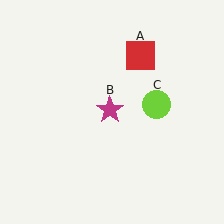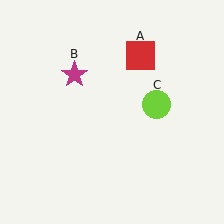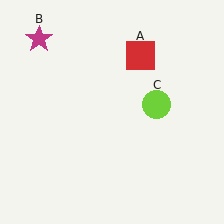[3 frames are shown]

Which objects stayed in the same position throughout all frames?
Red square (object A) and lime circle (object C) remained stationary.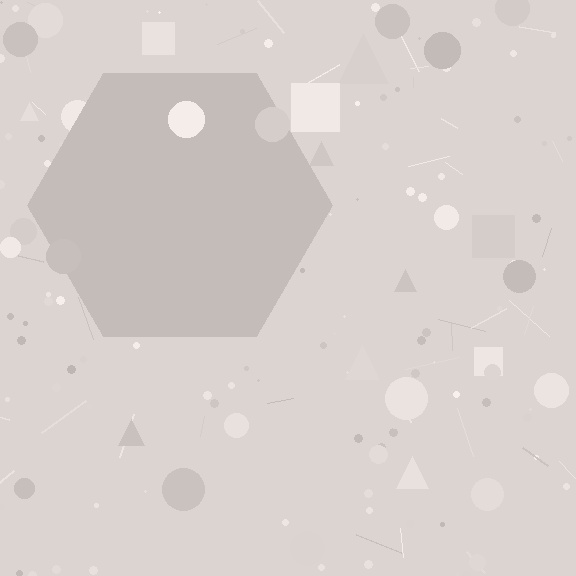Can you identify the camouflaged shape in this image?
The camouflaged shape is a hexagon.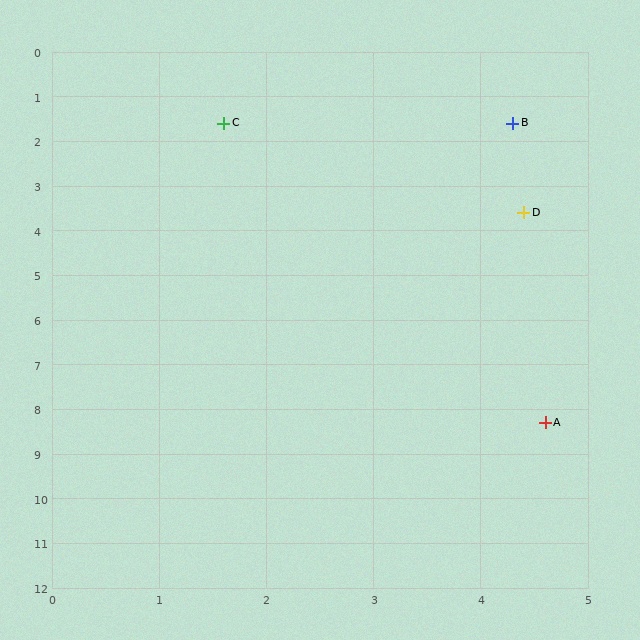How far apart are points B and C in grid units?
Points B and C are about 2.7 grid units apart.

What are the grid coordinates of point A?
Point A is at approximately (4.6, 8.3).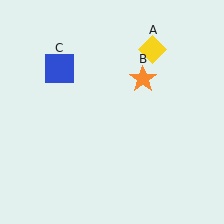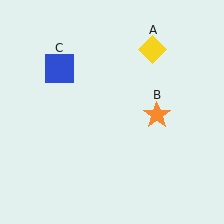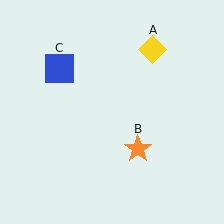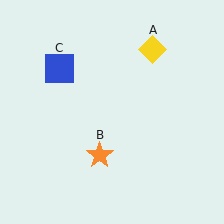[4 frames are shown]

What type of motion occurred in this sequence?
The orange star (object B) rotated clockwise around the center of the scene.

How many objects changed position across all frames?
1 object changed position: orange star (object B).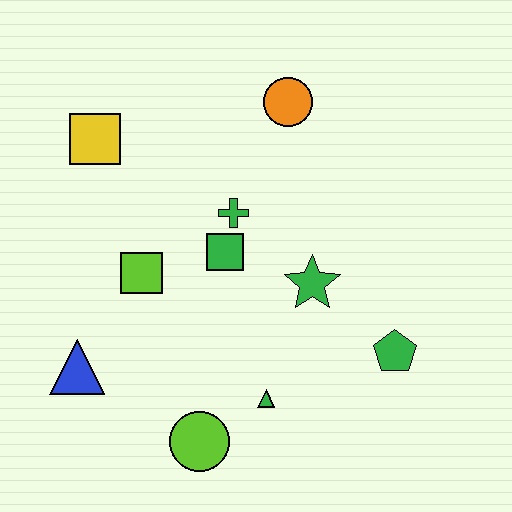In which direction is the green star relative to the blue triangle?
The green star is to the right of the blue triangle.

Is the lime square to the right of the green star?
No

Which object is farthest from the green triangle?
The yellow square is farthest from the green triangle.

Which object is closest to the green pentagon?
The green star is closest to the green pentagon.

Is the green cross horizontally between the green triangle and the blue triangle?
Yes